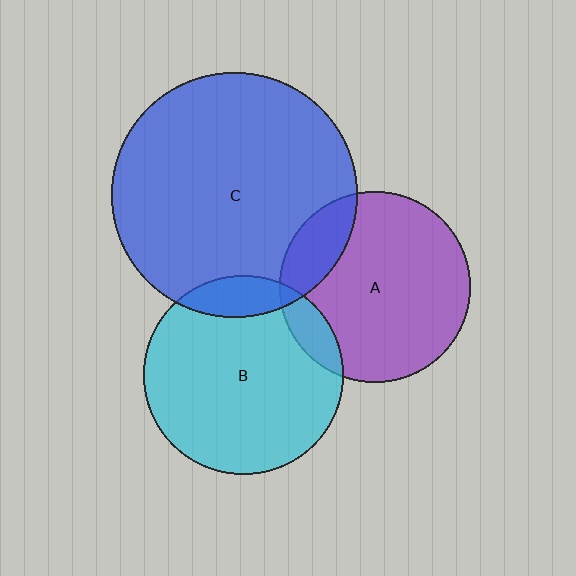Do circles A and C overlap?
Yes.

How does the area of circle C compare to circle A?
Approximately 1.7 times.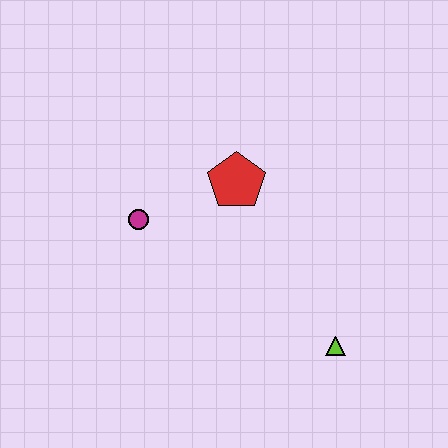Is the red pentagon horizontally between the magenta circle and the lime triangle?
Yes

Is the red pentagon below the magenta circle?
No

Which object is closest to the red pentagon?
The magenta circle is closest to the red pentagon.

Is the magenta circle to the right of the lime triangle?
No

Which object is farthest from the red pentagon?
The lime triangle is farthest from the red pentagon.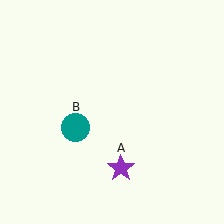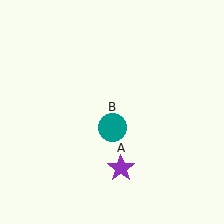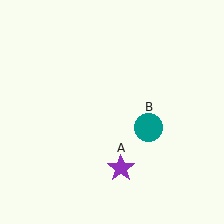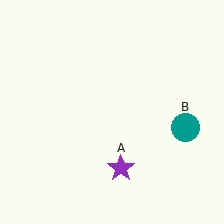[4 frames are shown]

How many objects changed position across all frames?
1 object changed position: teal circle (object B).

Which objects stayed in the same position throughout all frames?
Purple star (object A) remained stationary.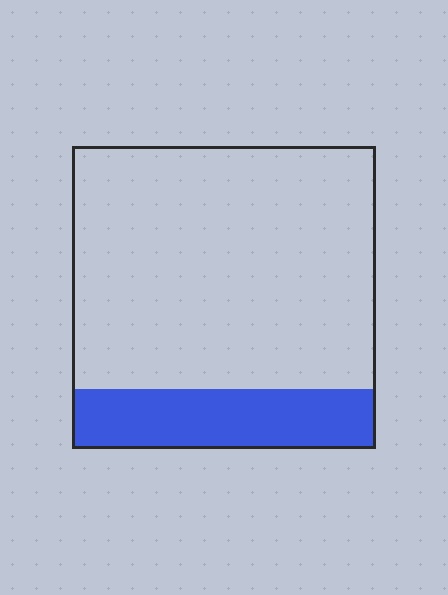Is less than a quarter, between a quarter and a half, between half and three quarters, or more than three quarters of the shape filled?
Less than a quarter.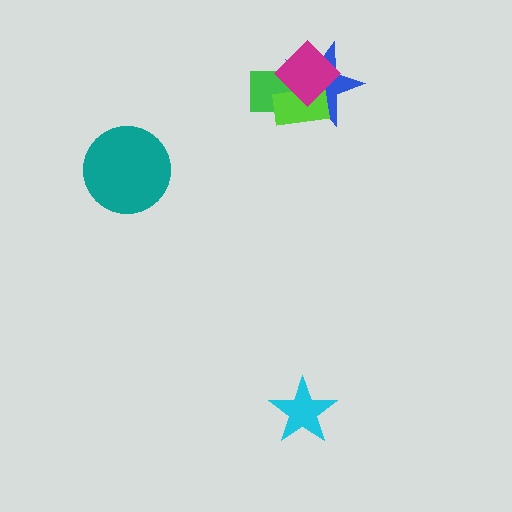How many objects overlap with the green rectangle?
3 objects overlap with the green rectangle.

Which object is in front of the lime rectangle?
The magenta diamond is in front of the lime rectangle.